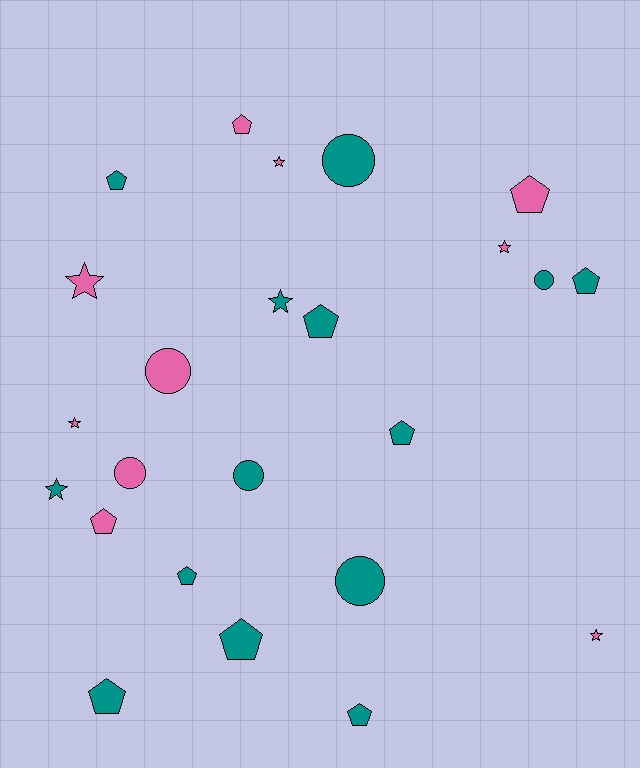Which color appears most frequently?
Teal, with 14 objects.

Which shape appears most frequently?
Pentagon, with 11 objects.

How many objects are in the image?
There are 24 objects.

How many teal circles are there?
There are 4 teal circles.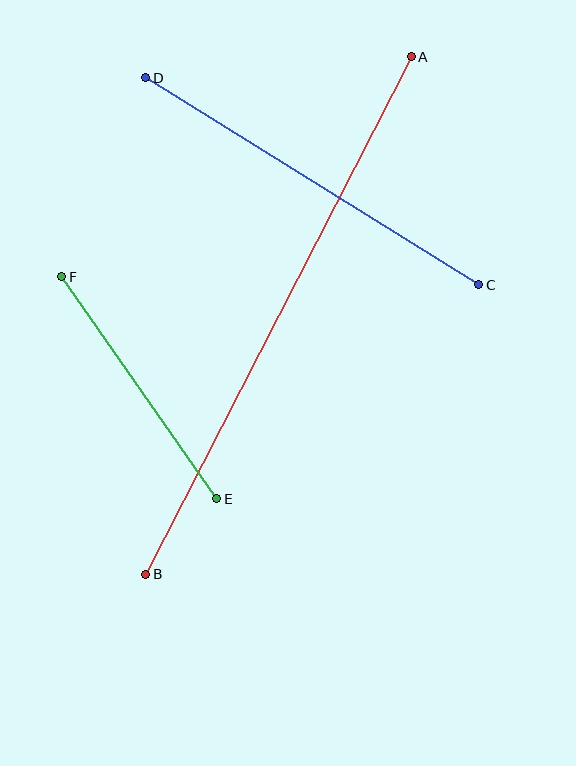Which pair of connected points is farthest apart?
Points A and B are farthest apart.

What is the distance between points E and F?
The distance is approximately 271 pixels.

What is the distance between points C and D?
The distance is approximately 392 pixels.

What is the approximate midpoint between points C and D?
The midpoint is at approximately (312, 181) pixels.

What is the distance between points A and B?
The distance is approximately 582 pixels.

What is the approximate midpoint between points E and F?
The midpoint is at approximately (139, 388) pixels.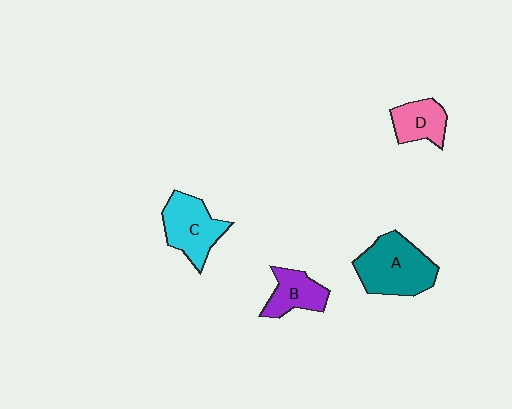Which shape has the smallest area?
Shape D (pink).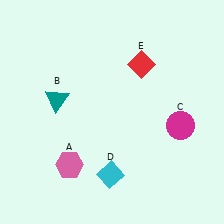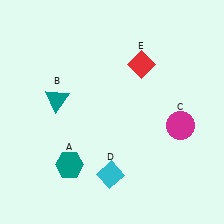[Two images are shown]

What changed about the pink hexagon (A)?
In Image 1, A is pink. In Image 2, it changed to teal.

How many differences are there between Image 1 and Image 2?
There is 1 difference between the two images.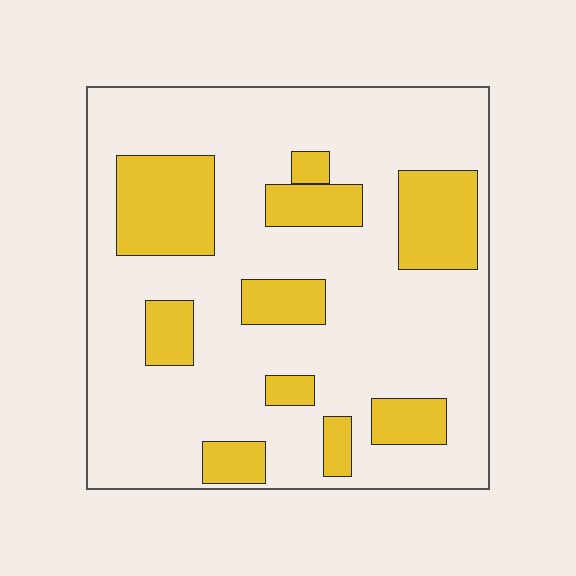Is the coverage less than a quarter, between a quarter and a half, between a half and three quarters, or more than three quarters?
Less than a quarter.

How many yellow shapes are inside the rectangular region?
10.